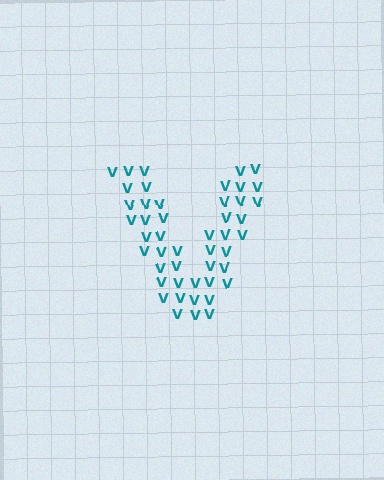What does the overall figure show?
The overall figure shows the letter V.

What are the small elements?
The small elements are letter V's.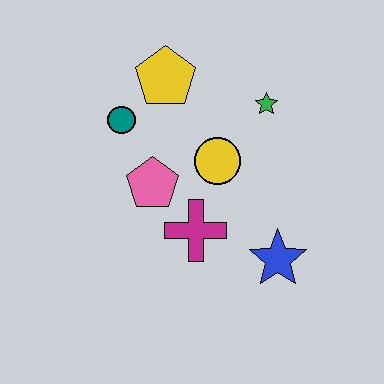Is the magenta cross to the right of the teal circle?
Yes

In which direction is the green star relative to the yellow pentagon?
The green star is to the right of the yellow pentagon.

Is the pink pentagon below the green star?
Yes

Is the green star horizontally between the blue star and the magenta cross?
Yes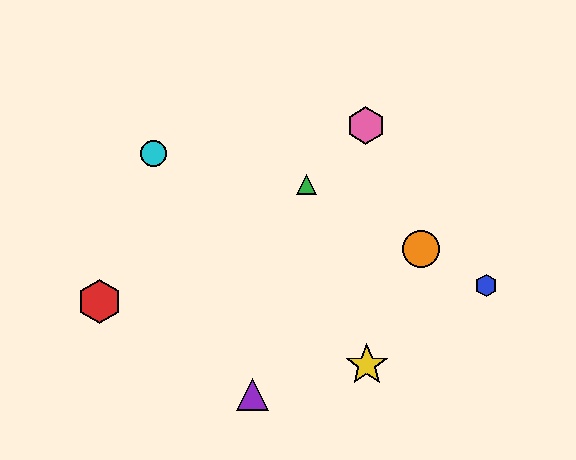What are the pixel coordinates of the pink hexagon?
The pink hexagon is at (366, 125).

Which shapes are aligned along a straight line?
The blue hexagon, the green triangle, the orange circle are aligned along a straight line.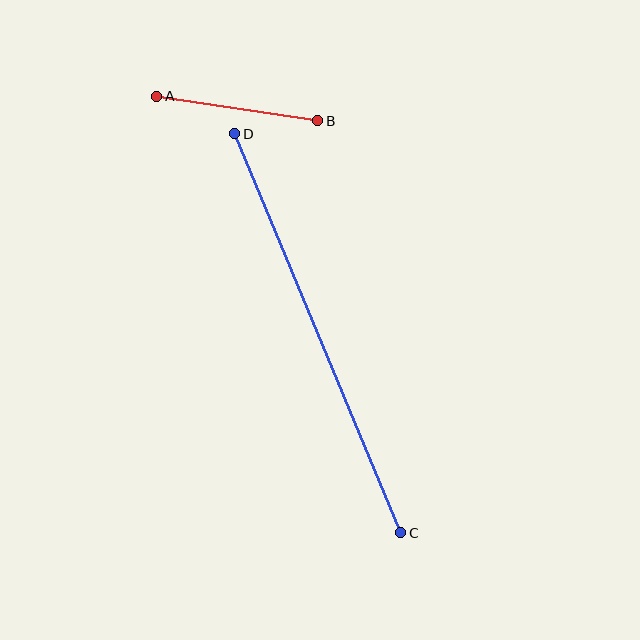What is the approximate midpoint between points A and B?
The midpoint is at approximately (237, 108) pixels.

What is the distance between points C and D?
The distance is approximately 432 pixels.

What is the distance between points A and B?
The distance is approximately 163 pixels.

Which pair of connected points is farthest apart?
Points C and D are farthest apart.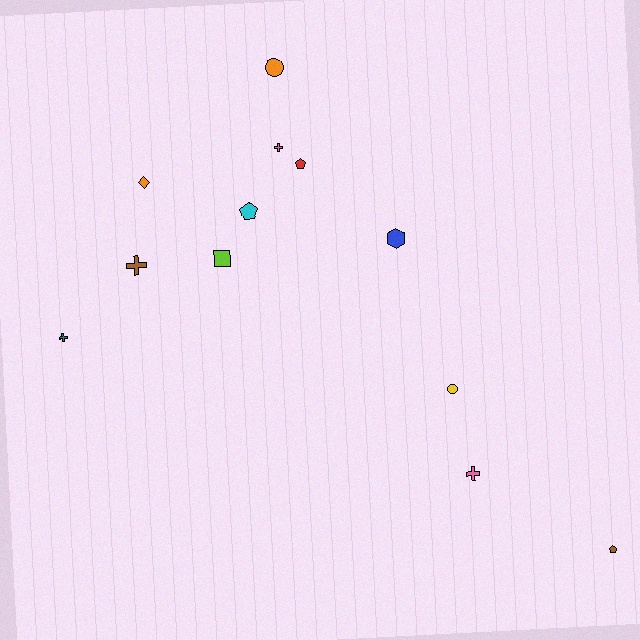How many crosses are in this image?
There are 4 crosses.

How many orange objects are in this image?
There are 2 orange objects.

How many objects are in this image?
There are 12 objects.